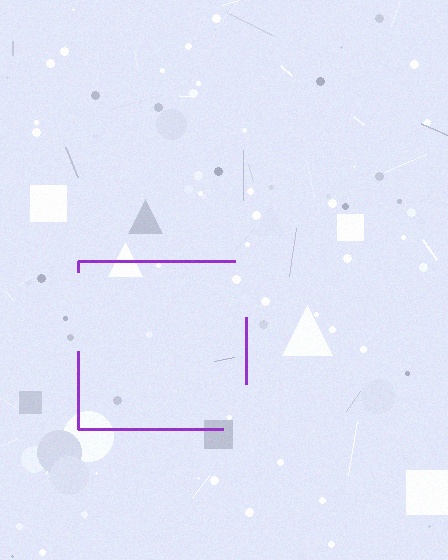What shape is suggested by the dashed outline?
The dashed outline suggests a square.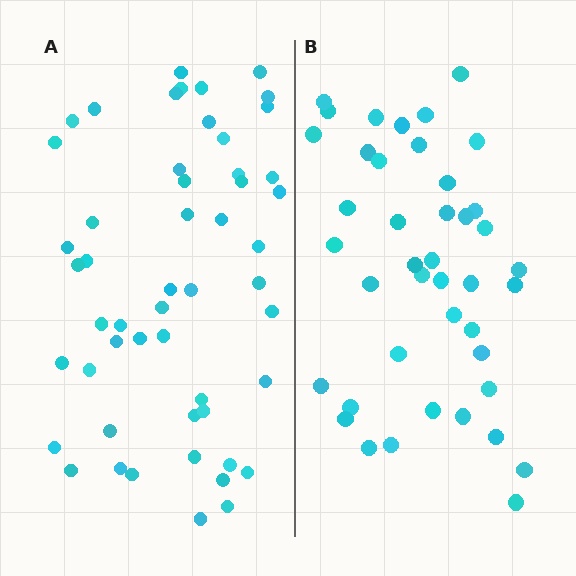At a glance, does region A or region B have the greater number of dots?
Region A (the left region) has more dots.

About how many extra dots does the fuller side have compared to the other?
Region A has roughly 10 or so more dots than region B.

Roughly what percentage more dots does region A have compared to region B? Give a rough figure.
About 25% more.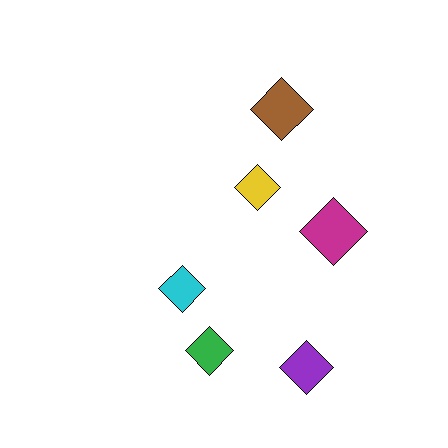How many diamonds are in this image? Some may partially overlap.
There are 6 diamonds.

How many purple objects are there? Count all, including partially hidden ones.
There is 1 purple object.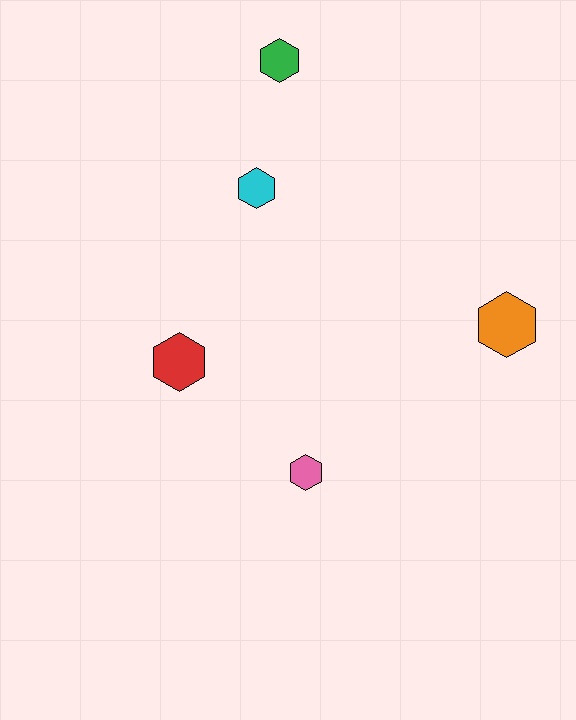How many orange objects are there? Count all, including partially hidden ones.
There is 1 orange object.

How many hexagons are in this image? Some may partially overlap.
There are 5 hexagons.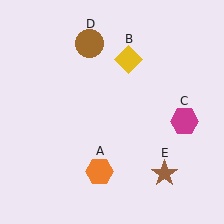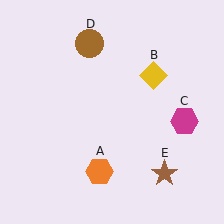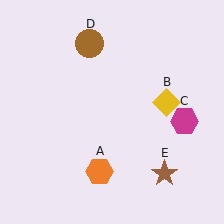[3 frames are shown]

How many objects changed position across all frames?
1 object changed position: yellow diamond (object B).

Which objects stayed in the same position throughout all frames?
Orange hexagon (object A) and magenta hexagon (object C) and brown circle (object D) and brown star (object E) remained stationary.